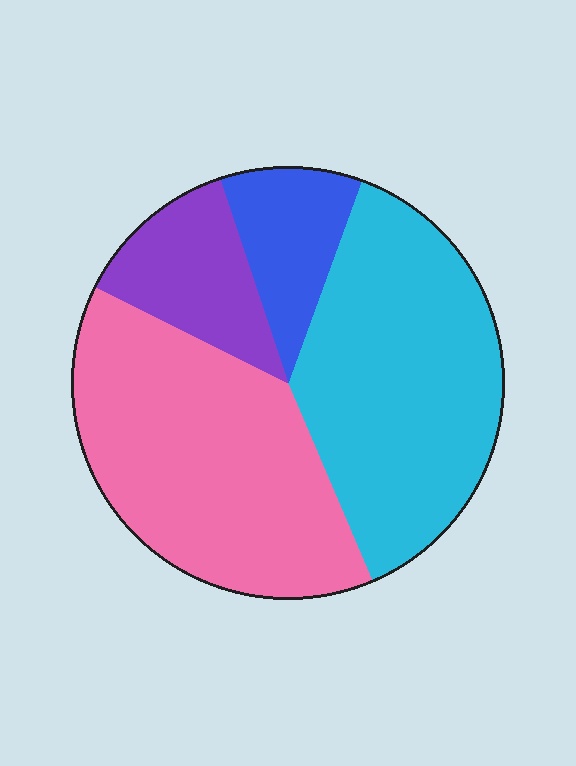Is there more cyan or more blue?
Cyan.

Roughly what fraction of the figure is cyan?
Cyan covers 38% of the figure.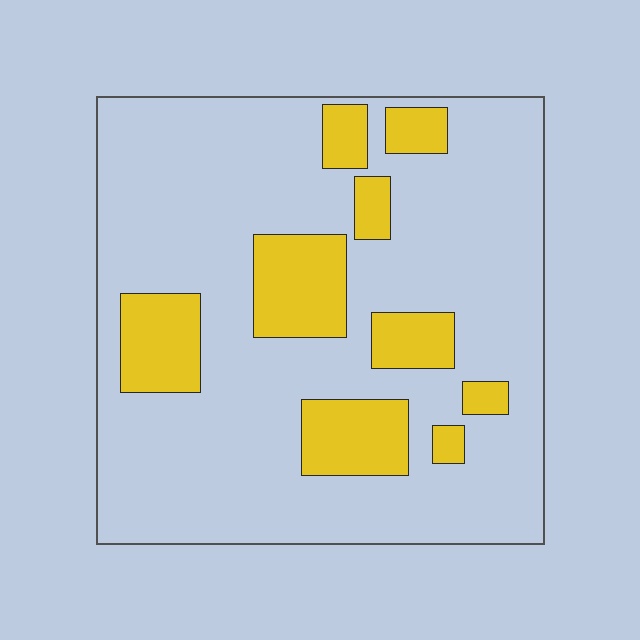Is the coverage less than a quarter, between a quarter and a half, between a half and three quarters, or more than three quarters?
Less than a quarter.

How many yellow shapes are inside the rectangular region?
9.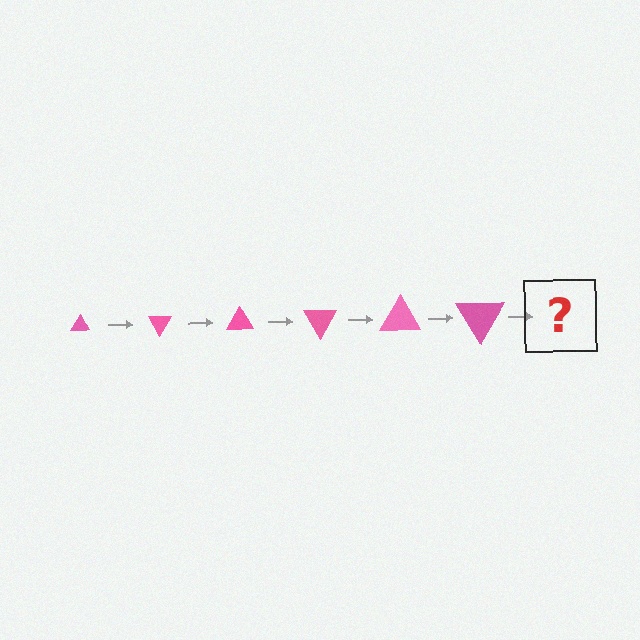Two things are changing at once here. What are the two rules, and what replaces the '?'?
The two rules are that the triangle grows larger each step and it rotates 60 degrees each step. The '?' should be a triangle, larger than the previous one and rotated 360 degrees from the start.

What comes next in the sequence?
The next element should be a triangle, larger than the previous one and rotated 360 degrees from the start.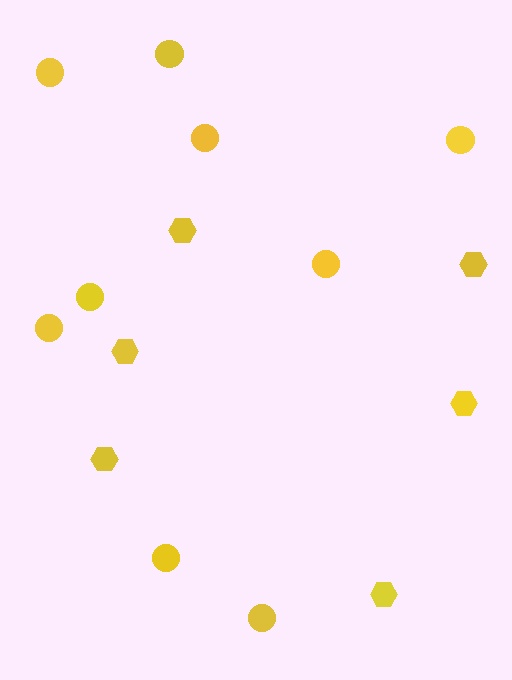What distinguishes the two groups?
There are 2 groups: one group of hexagons (6) and one group of circles (9).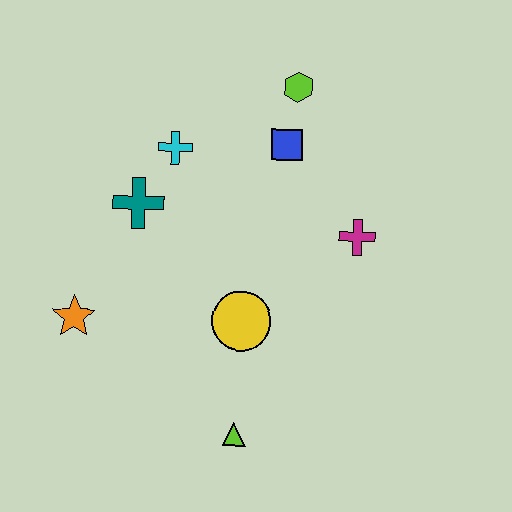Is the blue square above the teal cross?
Yes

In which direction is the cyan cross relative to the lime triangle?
The cyan cross is above the lime triangle.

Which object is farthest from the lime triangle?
The lime hexagon is farthest from the lime triangle.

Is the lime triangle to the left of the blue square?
Yes